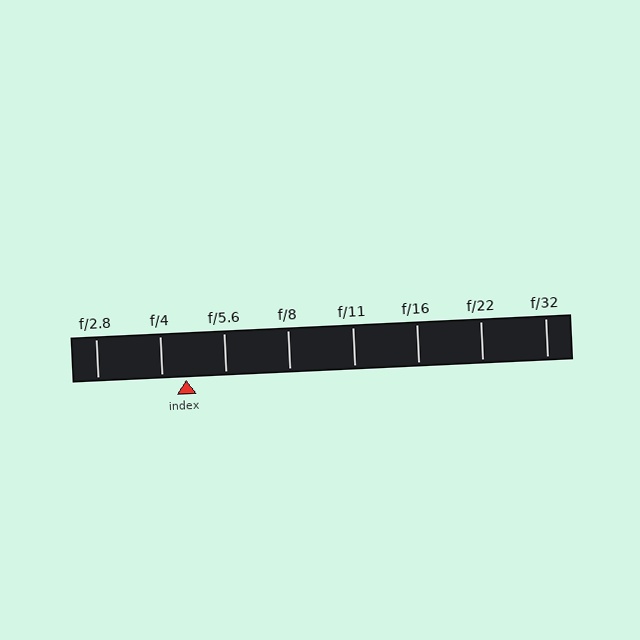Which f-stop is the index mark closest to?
The index mark is closest to f/4.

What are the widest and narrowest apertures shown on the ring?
The widest aperture shown is f/2.8 and the narrowest is f/32.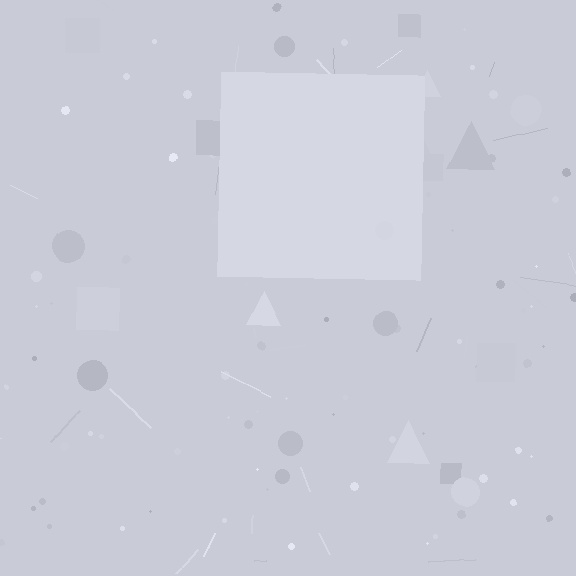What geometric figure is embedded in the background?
A square is embedded in the background.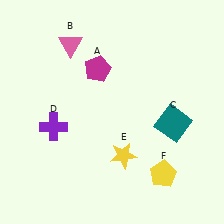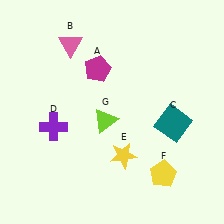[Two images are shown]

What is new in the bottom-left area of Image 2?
A lime triangle (G) was added in the bottom-left area of Image 2.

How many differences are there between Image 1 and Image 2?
There is 1 difference between the two images.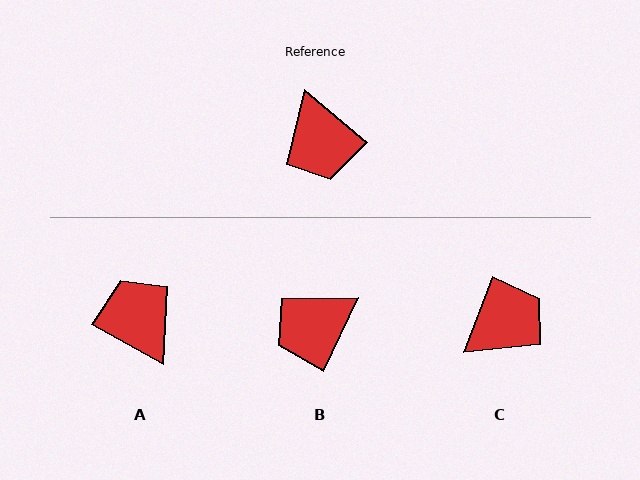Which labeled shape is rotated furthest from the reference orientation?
A, about 169 degrees away.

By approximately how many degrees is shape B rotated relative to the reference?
Approximately 75 degrees clockwise.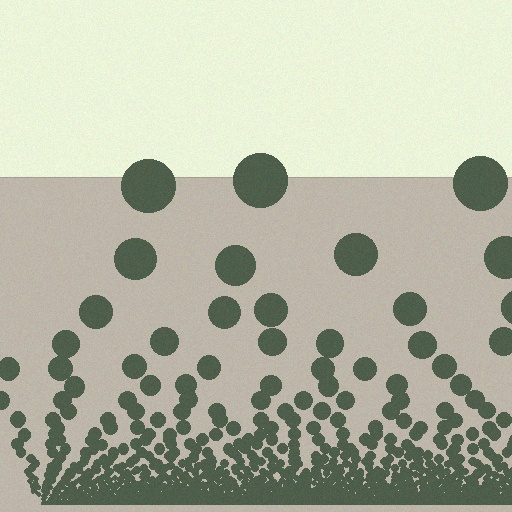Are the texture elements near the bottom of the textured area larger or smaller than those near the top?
Smaller. The gradient is inverted — elements near the bottom are smaller and denser.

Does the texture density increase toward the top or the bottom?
Density increases toward the bottom.